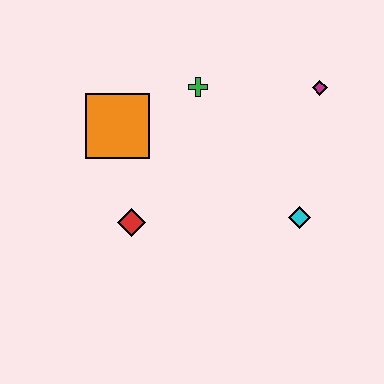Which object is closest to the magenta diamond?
The green cross is closest to the magenta diamond.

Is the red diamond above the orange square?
No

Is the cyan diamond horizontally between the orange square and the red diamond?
No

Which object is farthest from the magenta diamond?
The red diamond is farthest from the magenta diamond.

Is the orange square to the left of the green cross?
Yes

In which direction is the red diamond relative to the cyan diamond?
The red diamond is to the left of the cyan diamond.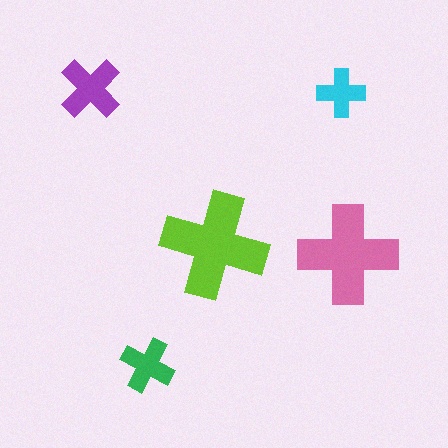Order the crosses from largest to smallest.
the lime one, the pink one, the purple one, the green one, the cyan one.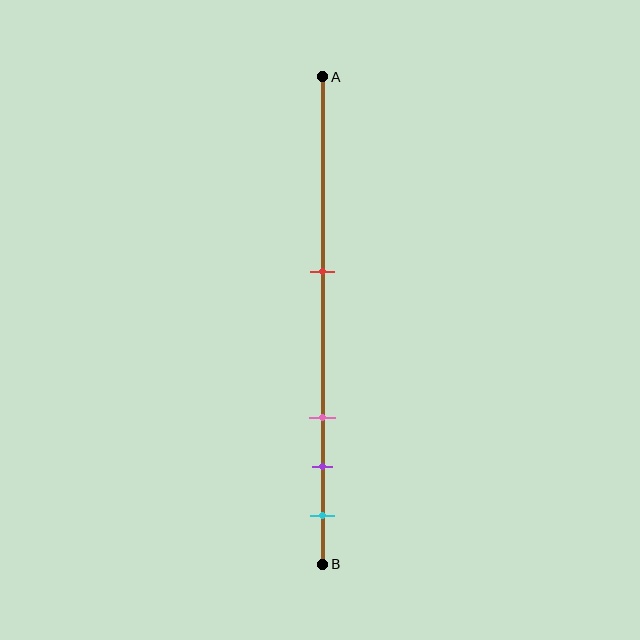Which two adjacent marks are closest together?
The purple and cyan marks are the closest adjacent pair.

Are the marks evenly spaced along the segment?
No, the marks are not evenly spaced.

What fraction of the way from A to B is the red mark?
The red mark is approximately 40% (0.4) of the way from A to B.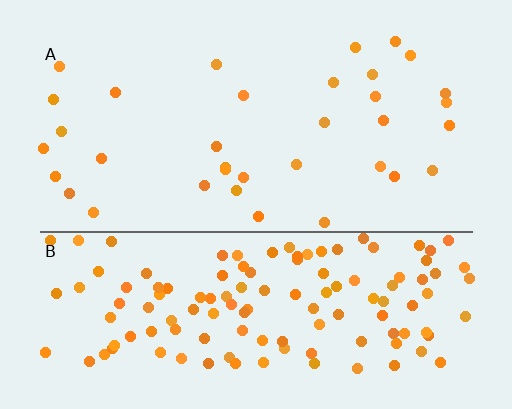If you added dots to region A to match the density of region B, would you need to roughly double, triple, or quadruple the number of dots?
Approximately quadruple.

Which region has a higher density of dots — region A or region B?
B (the bottom).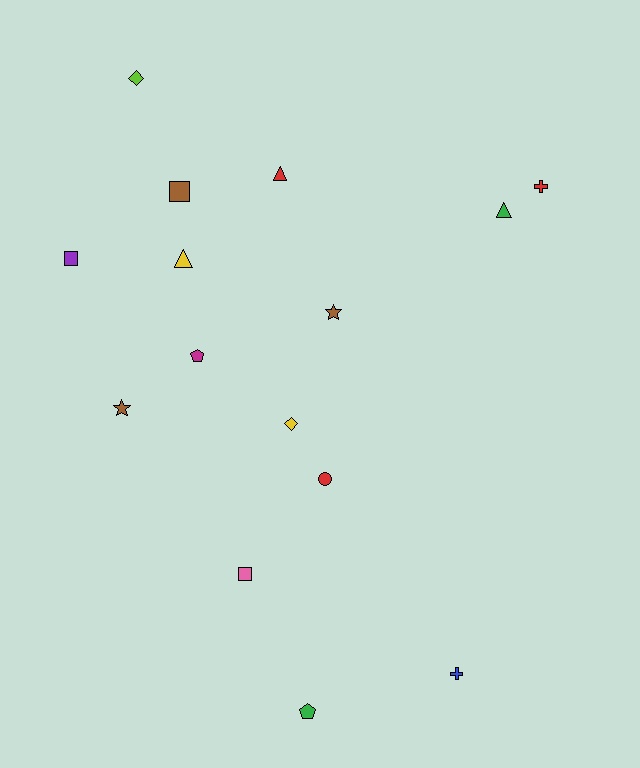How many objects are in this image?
There are 15 objects.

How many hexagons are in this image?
There are no hexagons.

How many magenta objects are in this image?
There is 1 magenta object.